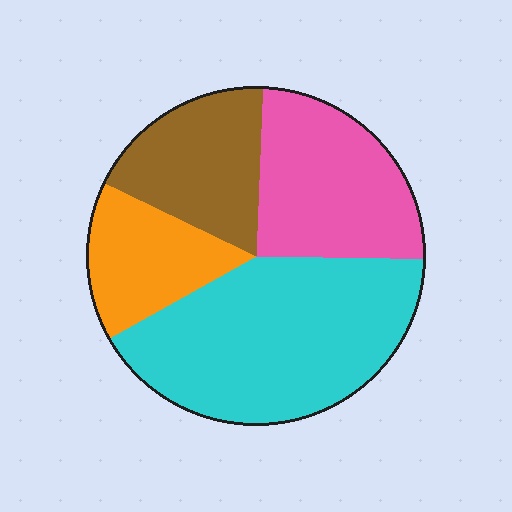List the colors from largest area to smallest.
From largest to smallest: cyan, pink, brown, orange.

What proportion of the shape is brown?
Brown covers 19% of the shape.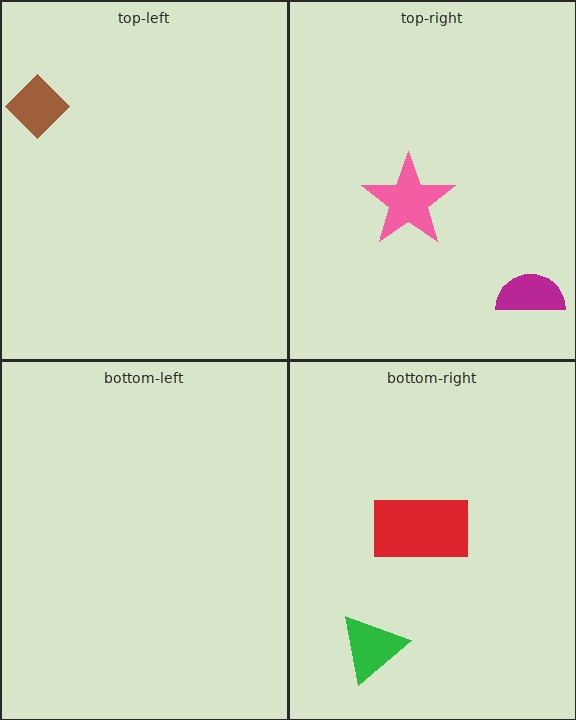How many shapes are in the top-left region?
1.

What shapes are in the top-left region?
The brown diamond.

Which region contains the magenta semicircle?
The top-right region.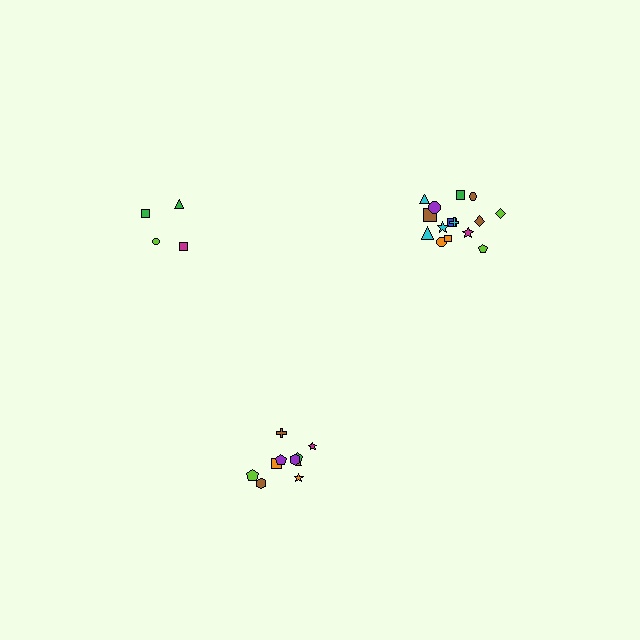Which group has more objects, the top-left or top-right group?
The top-right group.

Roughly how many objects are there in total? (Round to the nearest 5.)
Roughly 30 objects in total.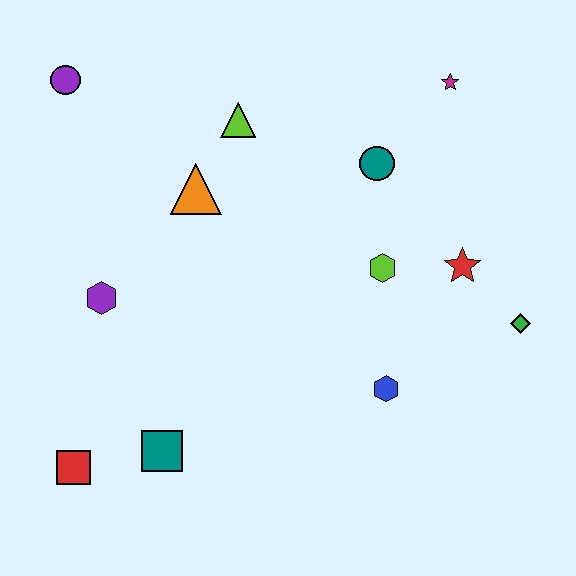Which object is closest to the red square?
The teal square is closest to the red square.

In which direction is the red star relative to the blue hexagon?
The red star is above the blue hexagon.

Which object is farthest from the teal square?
The magenta star is farthest from the teal square.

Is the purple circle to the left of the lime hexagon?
Yes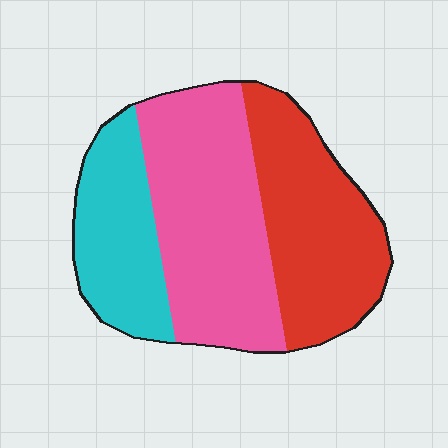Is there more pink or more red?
Pink.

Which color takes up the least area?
Cyan, at roughly 25%.